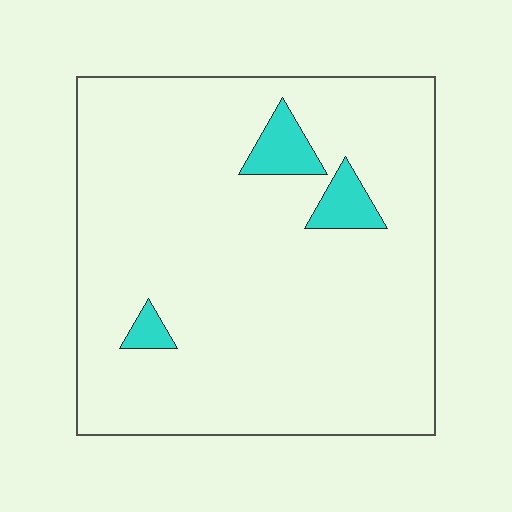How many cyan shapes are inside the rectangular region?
3.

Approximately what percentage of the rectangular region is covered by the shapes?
Approximately 5%.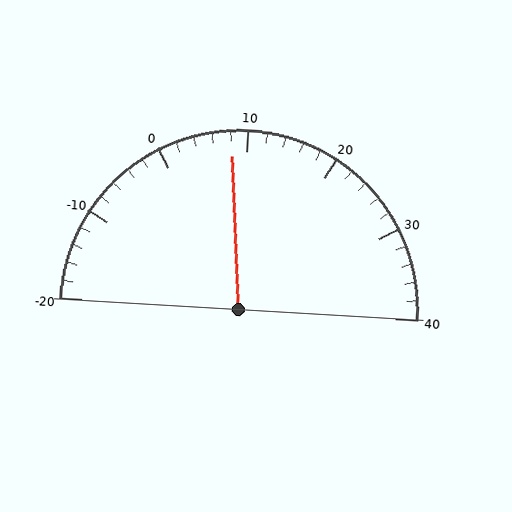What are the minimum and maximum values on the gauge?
The gauge ranges from -20 to 40.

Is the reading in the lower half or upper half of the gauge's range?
The reading is in the lower half of the range (-20 to 40).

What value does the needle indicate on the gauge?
The needle indicates approximately 8.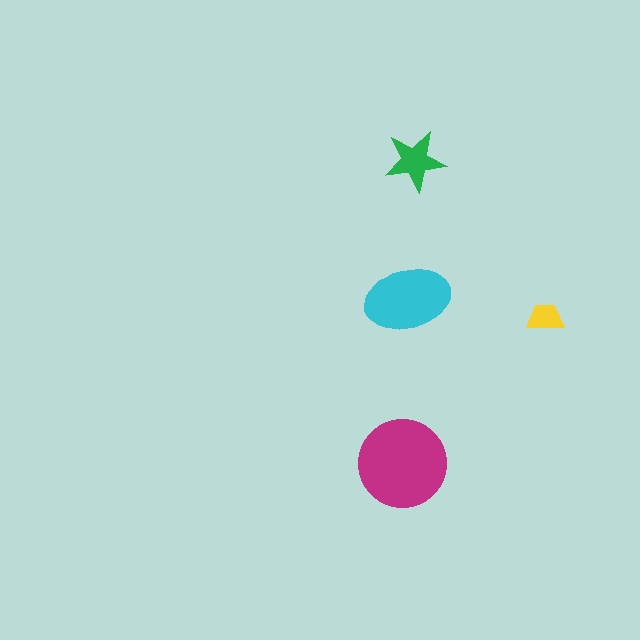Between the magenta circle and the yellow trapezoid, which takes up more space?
The magenta circle.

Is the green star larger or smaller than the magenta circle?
Smaller.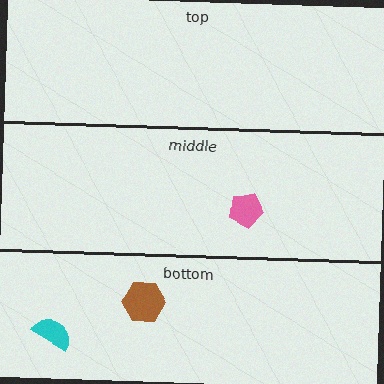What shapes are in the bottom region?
The cyan semicircle, the brown hexagon.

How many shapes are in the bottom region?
2.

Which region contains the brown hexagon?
The bottom region.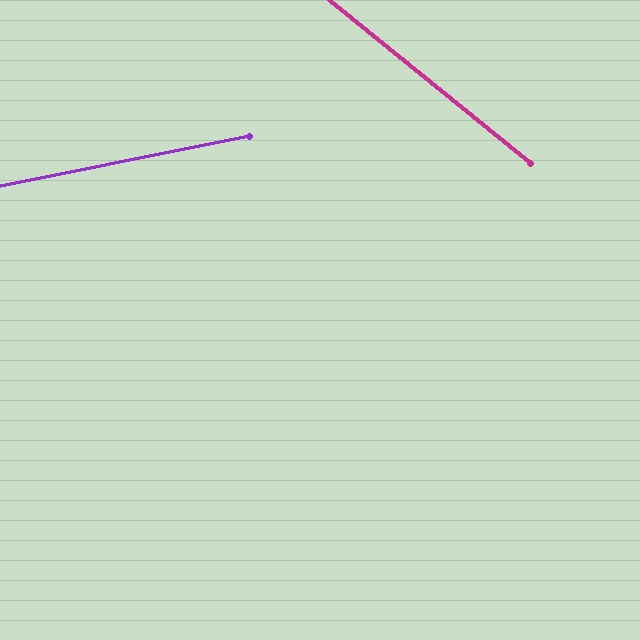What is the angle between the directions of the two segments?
Approximately 51 degrees.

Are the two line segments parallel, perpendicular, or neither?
Neither parallel nor perpendicular — they differ by about 51°.